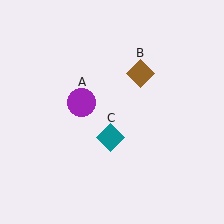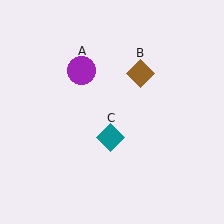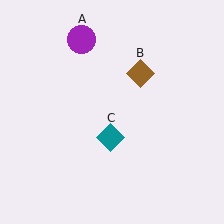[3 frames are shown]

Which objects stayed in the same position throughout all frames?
Brown diamond (object B) and teal diamond (object C) remained stationary.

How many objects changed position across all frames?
1 object changed position: purple circle (object A).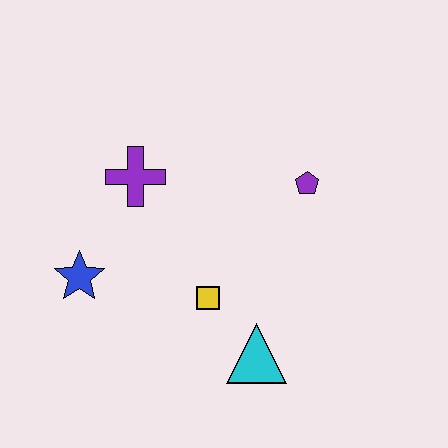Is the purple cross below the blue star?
No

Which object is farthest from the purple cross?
The cyan triangle is farthest from the purple cross.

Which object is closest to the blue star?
The purple cross is closest to the blue star.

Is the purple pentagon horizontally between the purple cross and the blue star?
No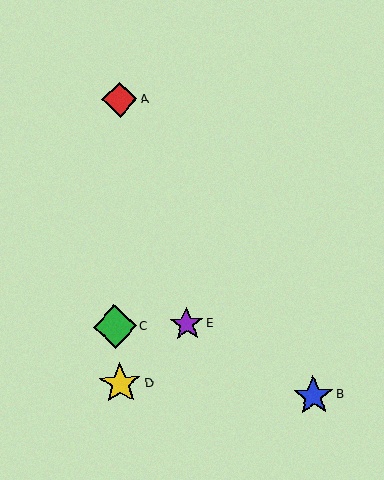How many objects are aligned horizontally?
2 objects (C, E) are aligned horizontally.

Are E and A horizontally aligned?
No, E is at y≈324 and A is at y≈99.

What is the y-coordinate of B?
Object B is at y≈396.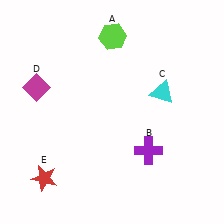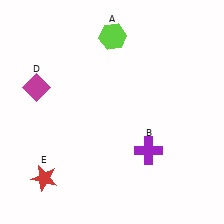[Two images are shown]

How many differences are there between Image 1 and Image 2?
There is 1 difference between the two images.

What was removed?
The cyan triangle (C) was removed in Image 2.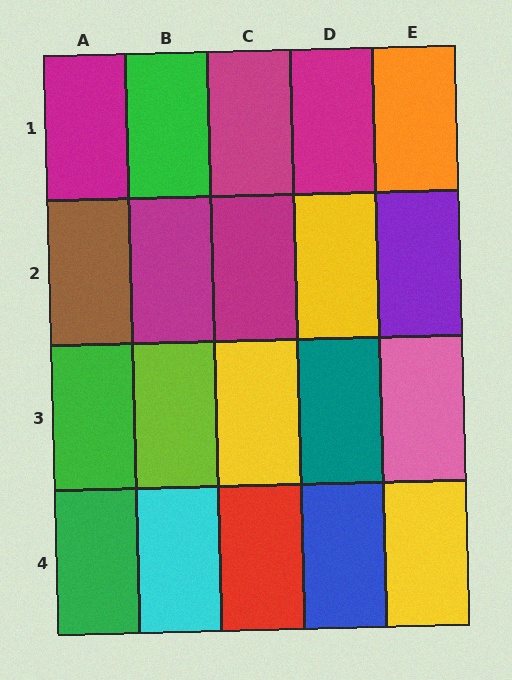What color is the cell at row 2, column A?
Brown.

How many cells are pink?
1 cell is pink.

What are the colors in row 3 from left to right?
Green, lime, yellow, teal, pink.